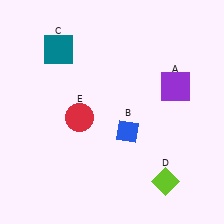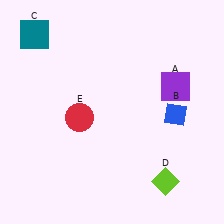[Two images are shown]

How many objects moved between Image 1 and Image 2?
2 objects moved between the two images.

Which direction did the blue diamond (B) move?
The blue diamond (B) moved right.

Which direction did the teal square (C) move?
The teal square (C) moved left.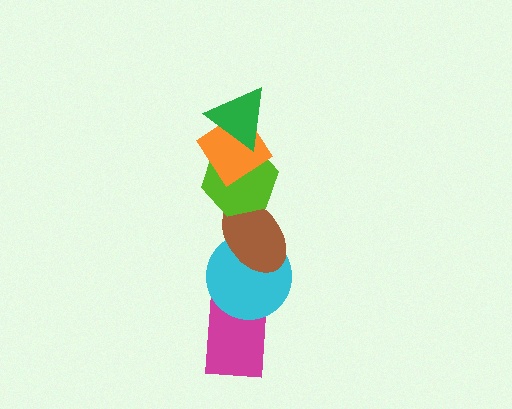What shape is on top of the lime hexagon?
The orange diamond is on top of the lime hexagon.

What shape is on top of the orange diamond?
The green triangle is on top of the orange diamond.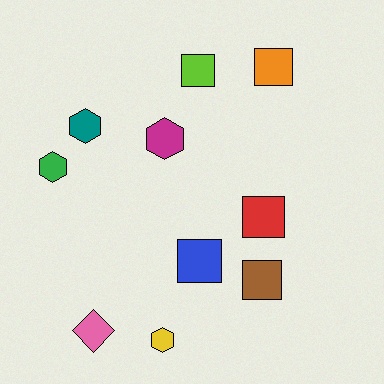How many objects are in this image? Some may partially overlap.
There are 10 objects.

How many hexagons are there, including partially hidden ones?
There are 4 hexagons.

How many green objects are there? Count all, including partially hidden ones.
There is 1 green object.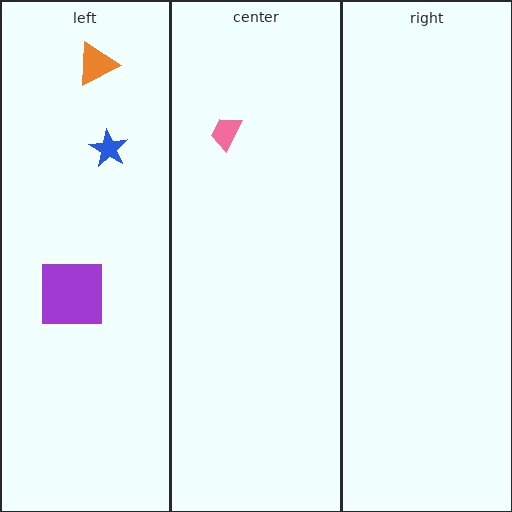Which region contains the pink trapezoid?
The center region.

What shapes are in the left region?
The purple square, the orange triangle, the blue star.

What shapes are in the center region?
The pink trapezoid.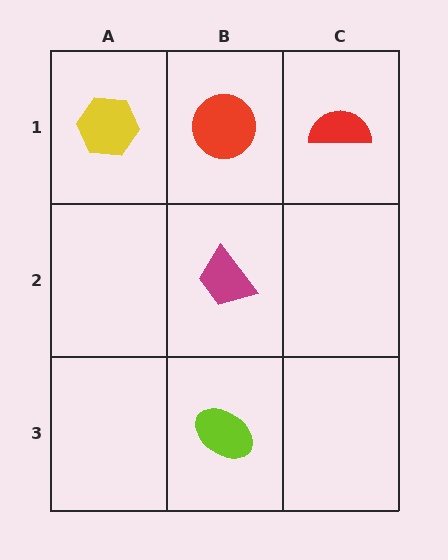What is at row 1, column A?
A yellow hexagon.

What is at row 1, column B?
A red circle.